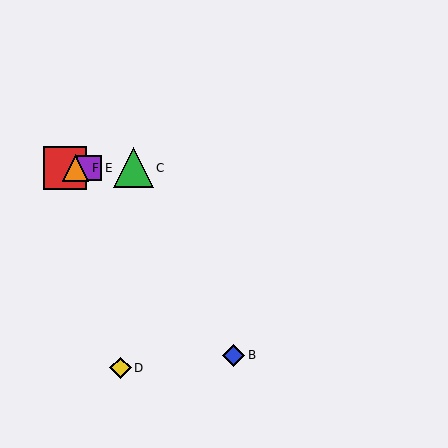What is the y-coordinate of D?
Object D is at y≈368.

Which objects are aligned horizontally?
Objects A, C, E, F are aligned horizontally.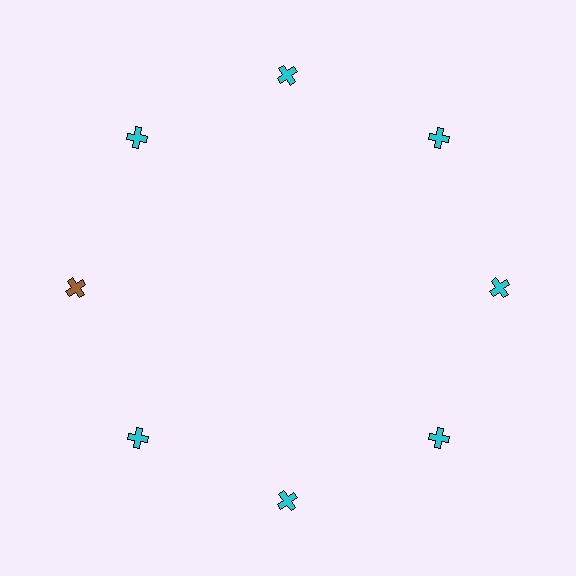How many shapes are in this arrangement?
There are 8 shapes arranged in a ring pattern.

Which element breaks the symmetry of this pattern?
The brown cross at roughly the 9 o'clock position breaks the symmetry. All other shapes are cyan crosses.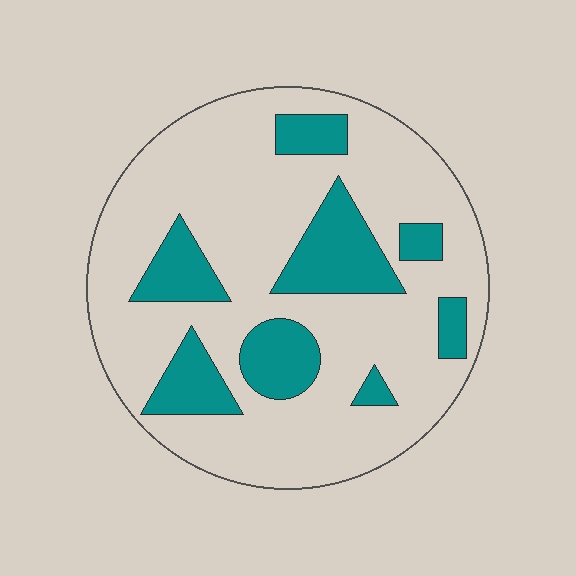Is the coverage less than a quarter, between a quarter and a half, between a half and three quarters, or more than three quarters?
Less than a quarter.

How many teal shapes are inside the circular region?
8.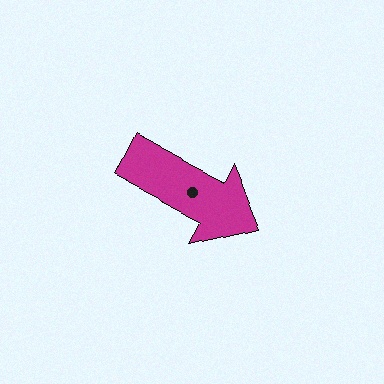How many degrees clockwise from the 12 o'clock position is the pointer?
Approximately 118 degrees.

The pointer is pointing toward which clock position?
Roughly 4 o'clock.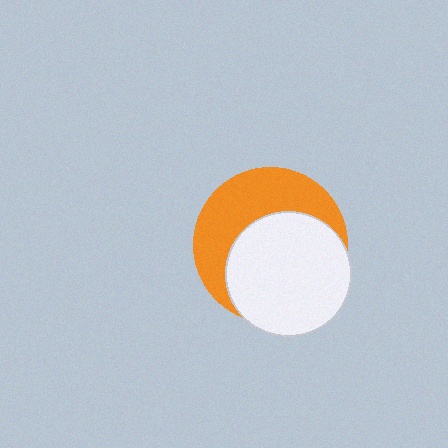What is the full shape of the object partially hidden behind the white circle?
The partially hidden object is an orange circle.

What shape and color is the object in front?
The object in front is a white circle.